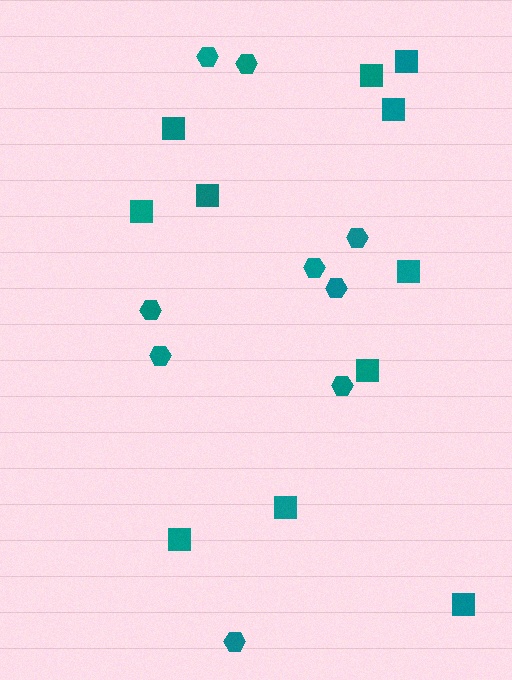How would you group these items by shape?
There are 2 groups: one group of hexagons (9) and one group of squares (11).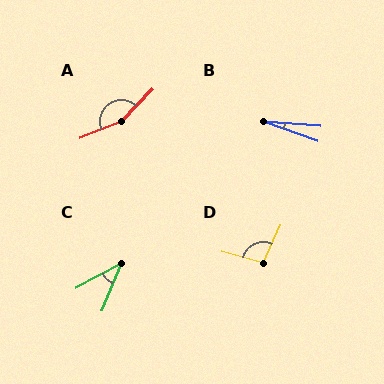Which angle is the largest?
A, at approximately 156 degrees.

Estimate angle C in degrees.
Approximately 39 degrees.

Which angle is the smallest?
B, at approximately 15 degrees.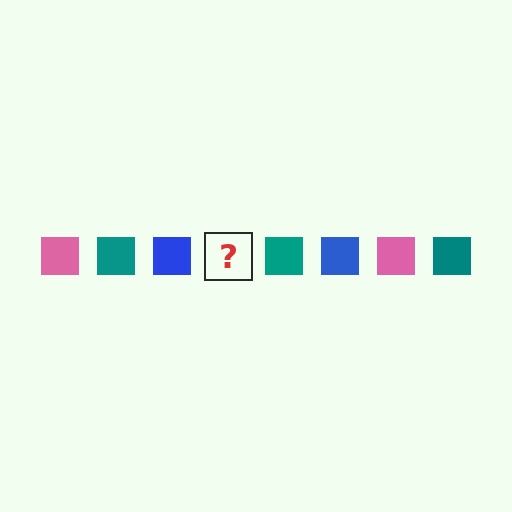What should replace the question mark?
The question mark should be replaced with a pink square.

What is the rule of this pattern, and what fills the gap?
The rule is that the pattern cycles through pink, teal, blue squares. The gap should be filled with a pink square.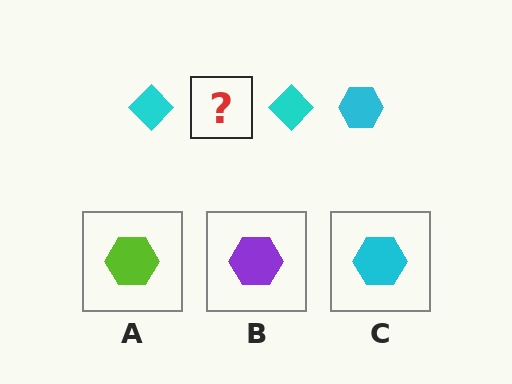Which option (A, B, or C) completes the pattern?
C.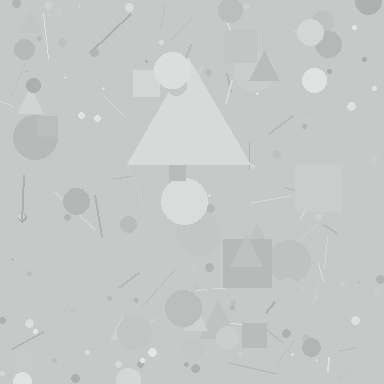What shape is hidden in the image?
A triangle is hidden in the image.